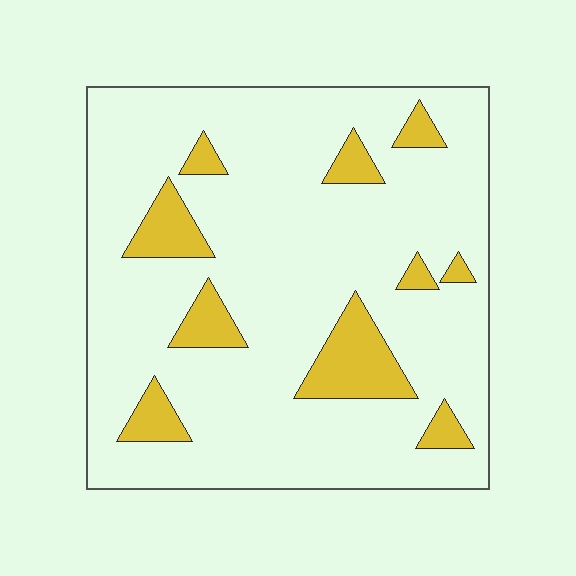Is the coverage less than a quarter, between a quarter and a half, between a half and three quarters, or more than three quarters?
Less than a quarter.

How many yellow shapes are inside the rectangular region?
10.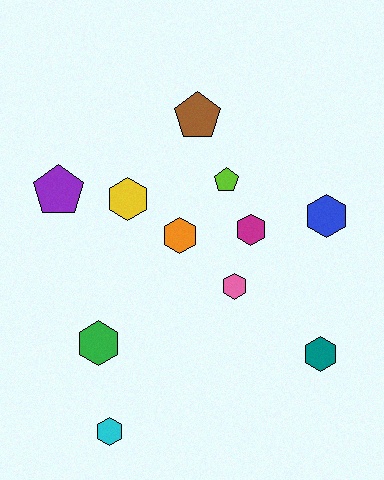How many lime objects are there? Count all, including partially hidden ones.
There is 1 lime object.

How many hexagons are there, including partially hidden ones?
There are 8 hexagons.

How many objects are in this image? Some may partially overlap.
There are 11 objects.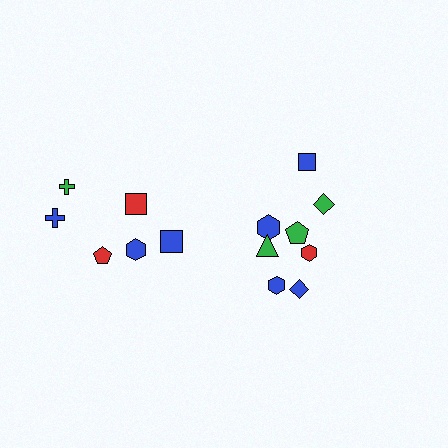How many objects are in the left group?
There are 6 objects.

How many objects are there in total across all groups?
There are 14 objects.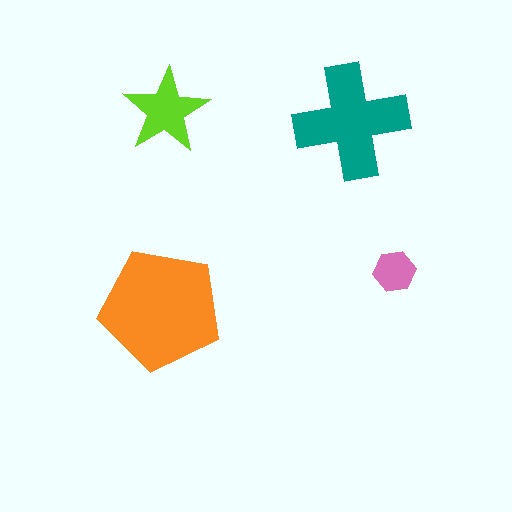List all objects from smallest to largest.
The pink hexagon, the lime star, the teal cross, the orange pentagon.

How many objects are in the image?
There are 4 objects in the image.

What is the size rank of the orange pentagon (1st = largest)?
1st.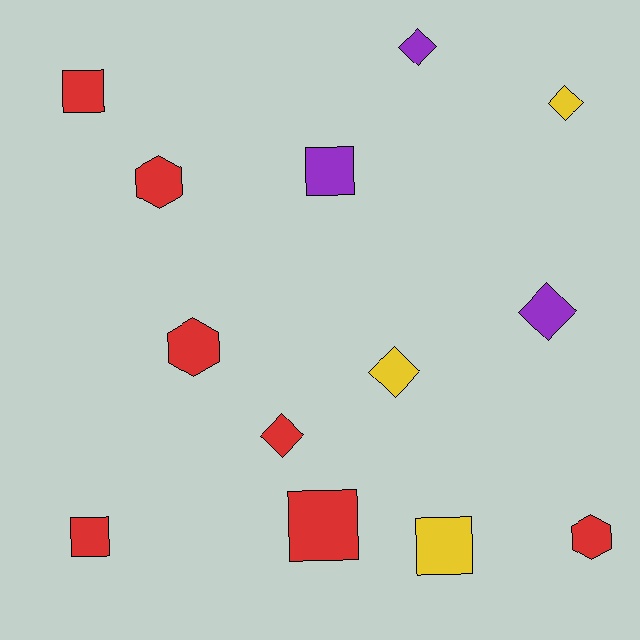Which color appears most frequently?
Red, with 7 objects.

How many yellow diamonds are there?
There are 2 yellow diamonds.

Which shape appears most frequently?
Diamond, with 5 objects.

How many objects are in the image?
There are 13 objects.